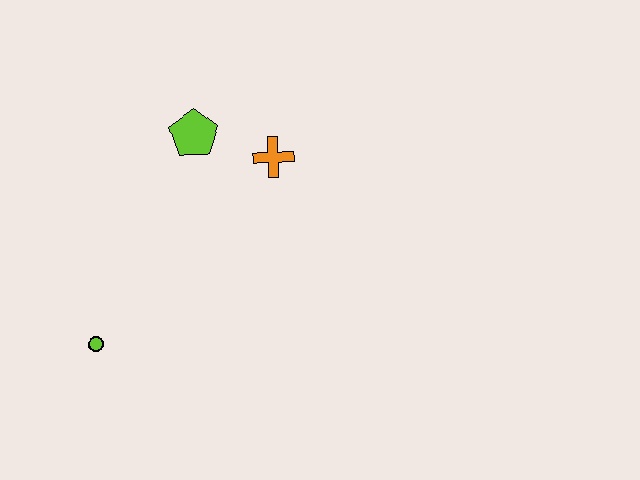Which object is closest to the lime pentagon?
The orange cross is closest to the lime pentagon.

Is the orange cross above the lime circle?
Yes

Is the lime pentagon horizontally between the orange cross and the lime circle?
Yes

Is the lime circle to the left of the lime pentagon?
Yes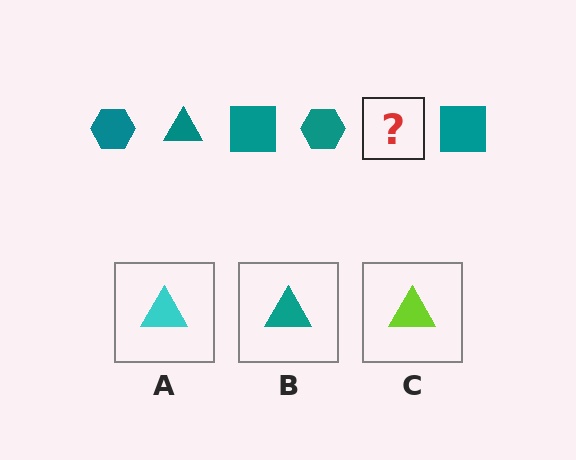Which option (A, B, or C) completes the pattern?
B.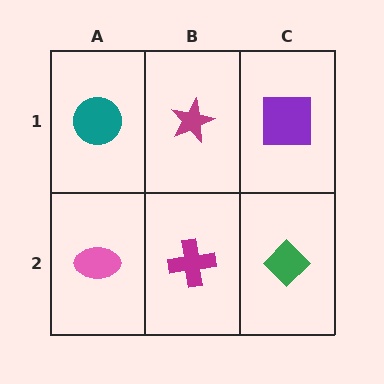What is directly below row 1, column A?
A pink ellipse.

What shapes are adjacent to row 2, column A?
A teal circle (row 1, column A), a magenta cross (row 2, column B).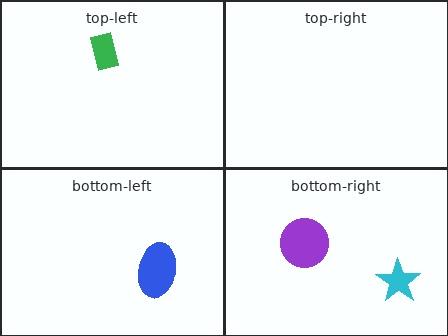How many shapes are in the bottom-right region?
2.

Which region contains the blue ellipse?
The bottom-left region.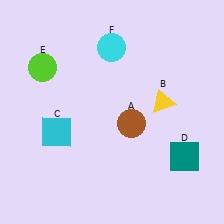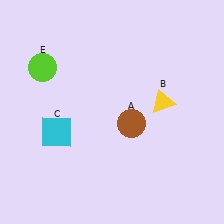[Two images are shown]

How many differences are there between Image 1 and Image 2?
There are 2 differences between the two images.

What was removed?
The cyan circle (F), the teal square (D) were removed in Image 2.